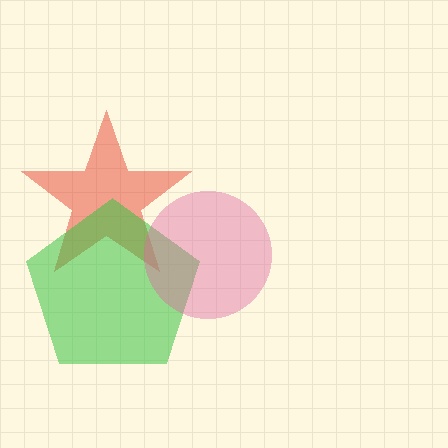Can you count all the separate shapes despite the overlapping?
Yes, there are 3 separate shapes.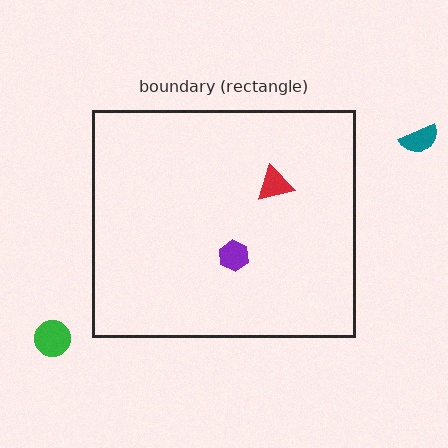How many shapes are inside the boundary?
2 inside, 2 outside.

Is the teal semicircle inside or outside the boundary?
Outside.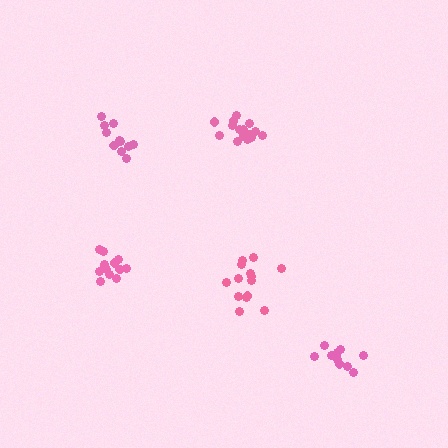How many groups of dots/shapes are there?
There are 5 groups.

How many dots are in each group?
Group 1: 14 dots, Group 2: 11 dots, Group 3: 10 dots, Group 4: 15 dots, Group 5: 13 dots (63 total).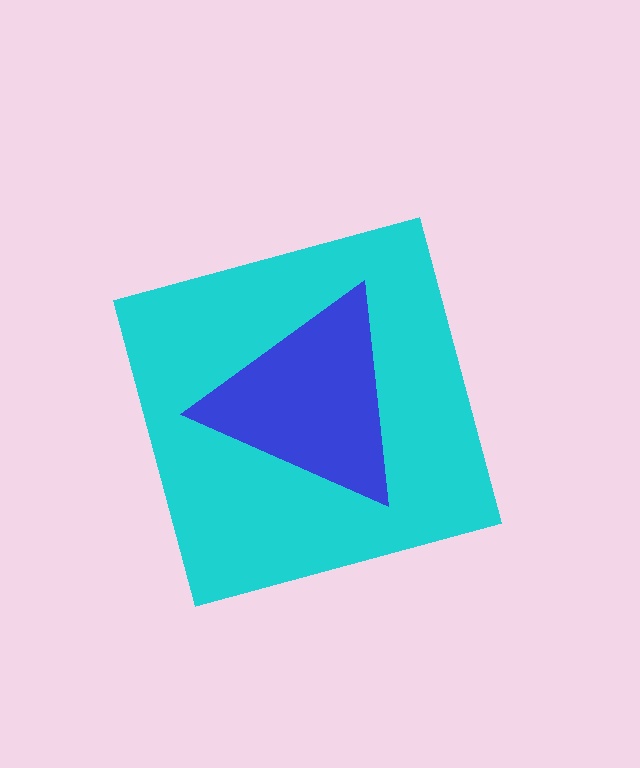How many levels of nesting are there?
2.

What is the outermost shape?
The cyan diamond.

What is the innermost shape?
The blue triangle.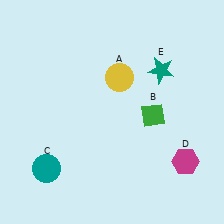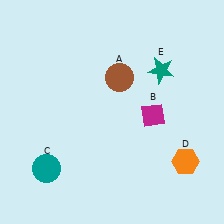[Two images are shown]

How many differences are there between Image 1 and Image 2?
There are 3 differences between the two images.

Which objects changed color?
A changed from yellow to brown. B changed from green to magenta. D changed from magenta to orange.